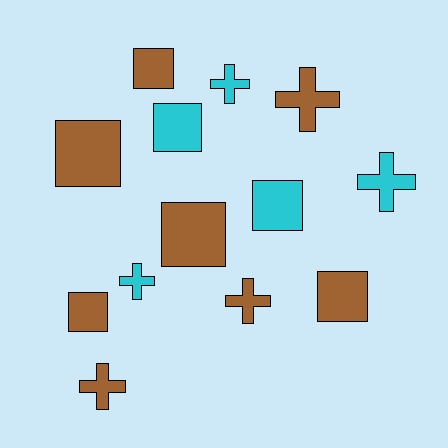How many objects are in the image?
There are 13 objects.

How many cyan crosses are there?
There are 3 cyan crosses.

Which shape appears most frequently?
Square, with 7 objects.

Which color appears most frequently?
Brown, with 8 objects.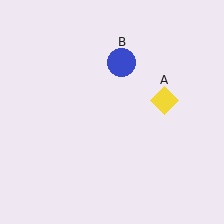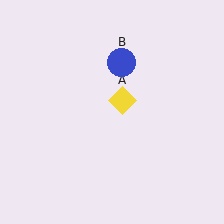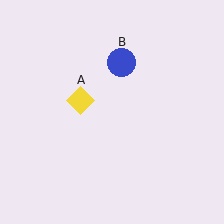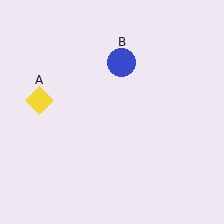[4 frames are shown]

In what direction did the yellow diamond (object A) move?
The yellow diamond (object A) moved left.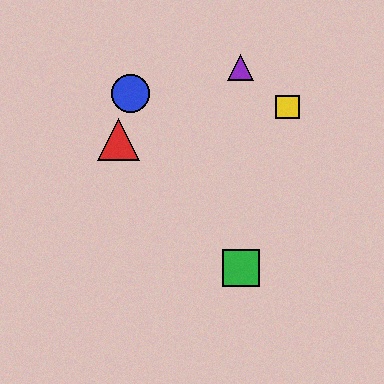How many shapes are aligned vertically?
2 shapes (the green square, the purple triangle) are aligned vertically.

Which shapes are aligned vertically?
The green square, the purple triangle are aligned vertically.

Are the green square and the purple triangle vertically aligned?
Yes, both are at x≈241.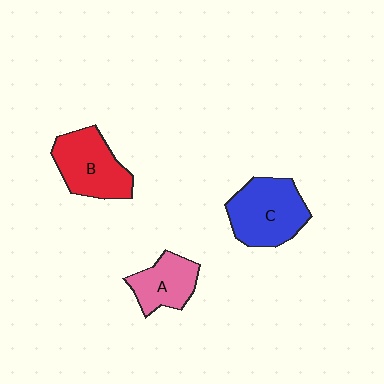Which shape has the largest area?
Shape C (blue).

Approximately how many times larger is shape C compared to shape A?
Approximately 1.5 times.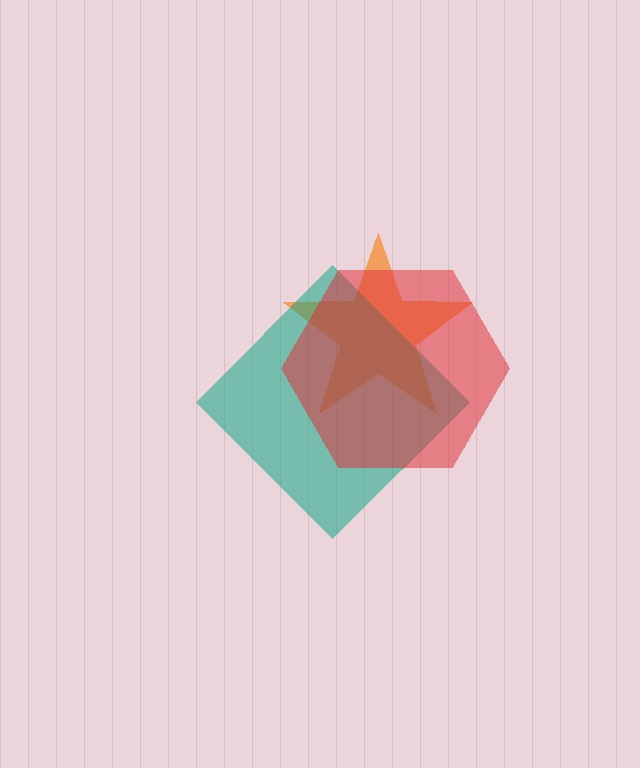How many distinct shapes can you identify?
There are 3 distinct shapes: an orange star, a teal diamond, a red hexagon.